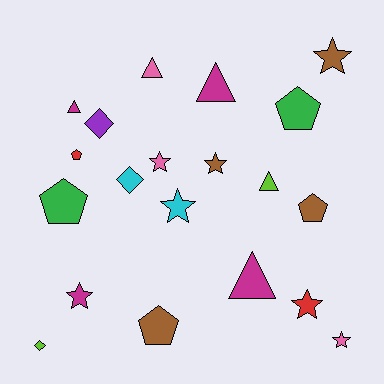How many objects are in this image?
There are 20 objects.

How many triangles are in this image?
There are 5 triangles.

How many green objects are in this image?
There are 2 green objects.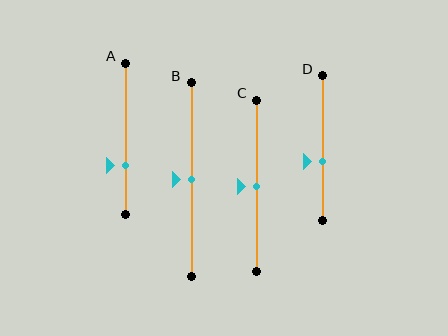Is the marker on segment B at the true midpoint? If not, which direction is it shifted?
Yes, the marker on segment B is at the true midpoint.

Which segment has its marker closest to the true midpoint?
Segment B has its marker closest to the true midpoint.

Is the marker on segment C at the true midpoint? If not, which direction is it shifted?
Yes, the marker on segment C is at the true midpoint.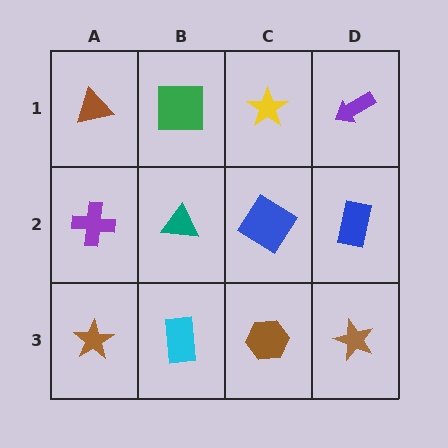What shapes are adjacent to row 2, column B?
A green square (row 1, column B), a cyan rectangle (row 3, column B), a purple cross (row 2, column A), a blue diamond (row 2, column C).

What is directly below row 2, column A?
A brown star.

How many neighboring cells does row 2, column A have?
3.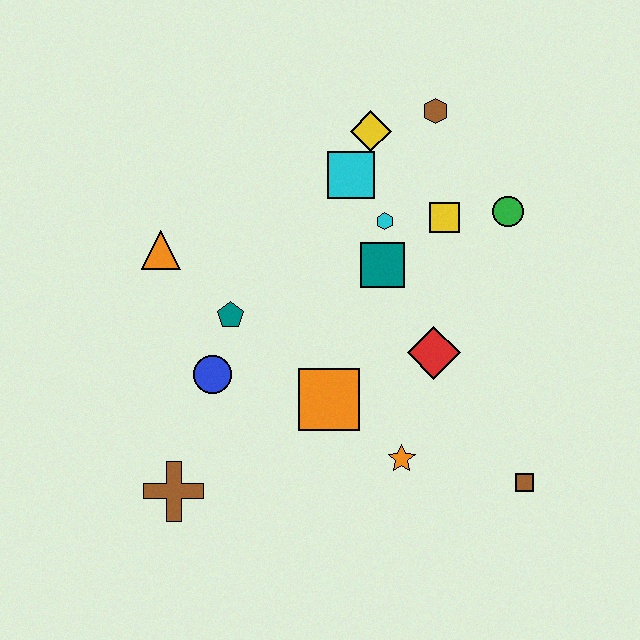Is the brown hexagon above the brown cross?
Yes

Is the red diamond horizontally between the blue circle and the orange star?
No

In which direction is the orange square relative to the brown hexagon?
The orange square is below the brown hexagon.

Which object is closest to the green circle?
The yellow square is closest to the green circle.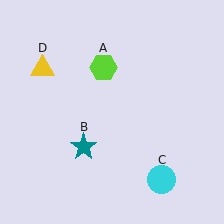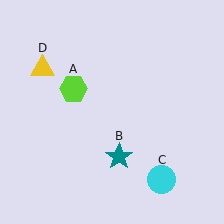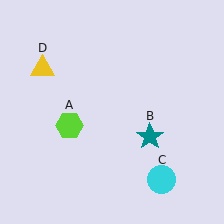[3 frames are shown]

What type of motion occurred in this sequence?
The lime hexagon (object A), teal star (object B) rotated counterclockwise around the center of the scene.